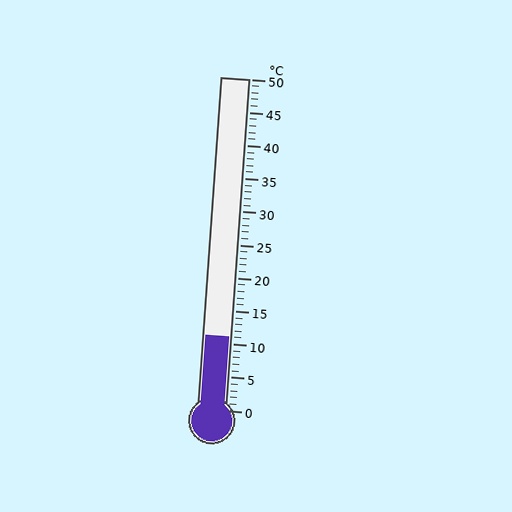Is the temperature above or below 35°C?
The temperature is below 35°C.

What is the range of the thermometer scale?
The thermometer scale ranges from 0°C to 50°C.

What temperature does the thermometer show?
The thermometer shows approximately 11°C.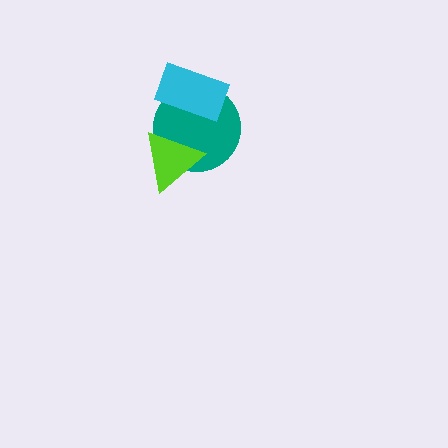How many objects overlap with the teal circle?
2 objects overlap with the teal circle.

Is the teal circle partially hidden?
Yes, it is partially covered by another shape.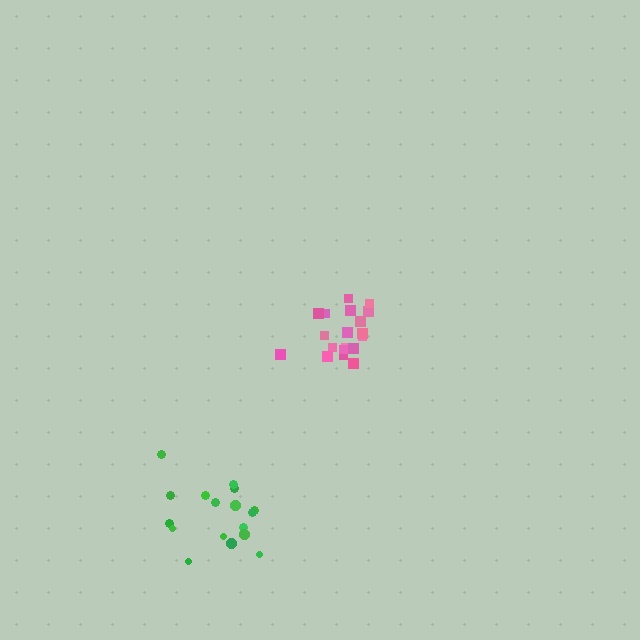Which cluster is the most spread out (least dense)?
Green.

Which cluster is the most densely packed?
Pink.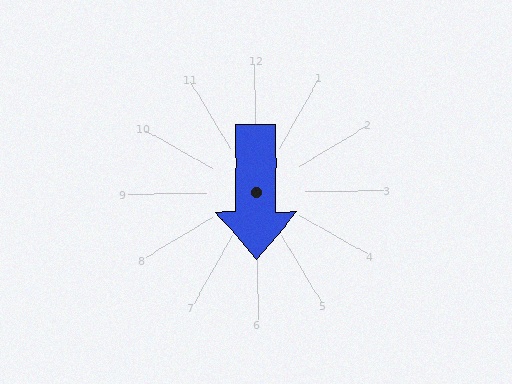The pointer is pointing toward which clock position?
Roughly 6 o'clock.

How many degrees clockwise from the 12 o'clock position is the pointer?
Approximately 181 degrees.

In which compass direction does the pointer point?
South.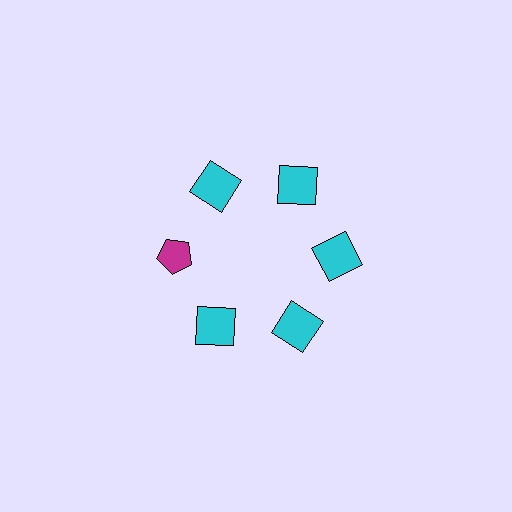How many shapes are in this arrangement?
There are 6 shapes arranged in a ring pattern.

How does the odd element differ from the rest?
It differs in both color (magenta instead of cyan) and shape (pentagon instead of square).